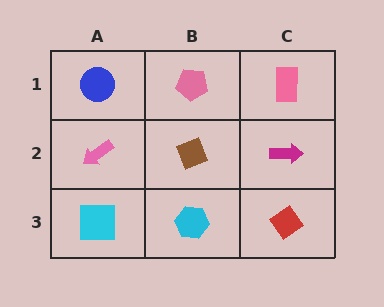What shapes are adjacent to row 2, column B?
A pink pentagon (row 1, column B), a cyan hexagon (row 3, column B), a pink arrow (row 2, column A), a magenta arrow (row 2, column C).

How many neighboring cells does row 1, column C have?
2.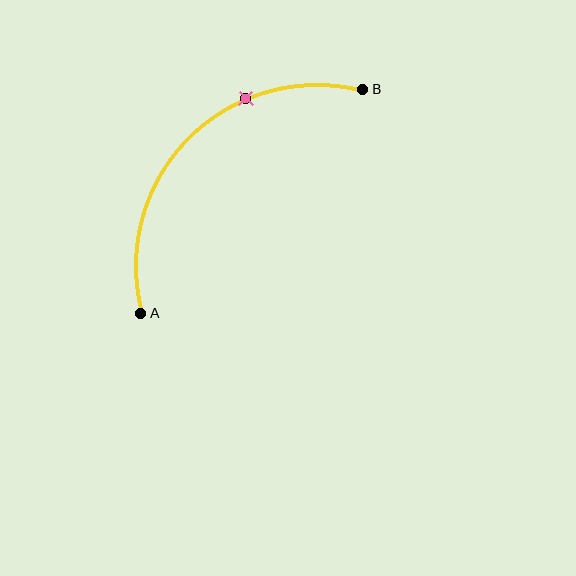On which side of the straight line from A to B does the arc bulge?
The arc bulges above and to the left of the straight line connecting A and B.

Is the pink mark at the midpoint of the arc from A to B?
No. The pink mark lies on the arc but is closer to endpoint B. The arc midpoint would be at the point on the curve equidistant along the arc from both A and B.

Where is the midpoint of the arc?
The arc midpoint is the point on the curve farthest from the straight line joining A and B. It sits above and to the left of that line.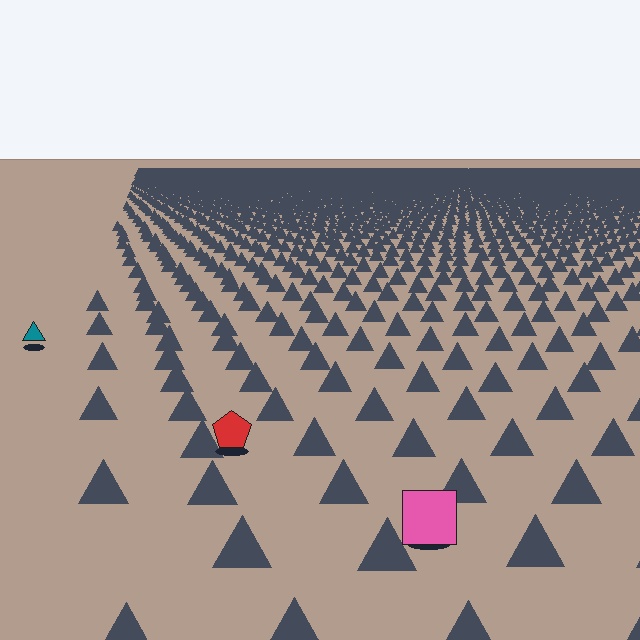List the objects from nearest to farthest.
From nearest to farthest: the pink square, the red pentagon, the teal triangle.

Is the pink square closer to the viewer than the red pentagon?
Yes. The pink square is closer — you can tell from the texture gradient: the ground texture is coarser near it.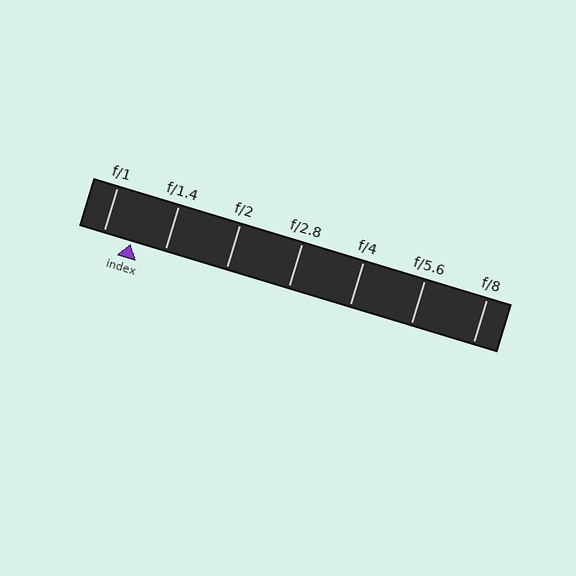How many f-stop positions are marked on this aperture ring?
There are 7 f-stop positions marked.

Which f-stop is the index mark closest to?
The index mark is closest to f/1.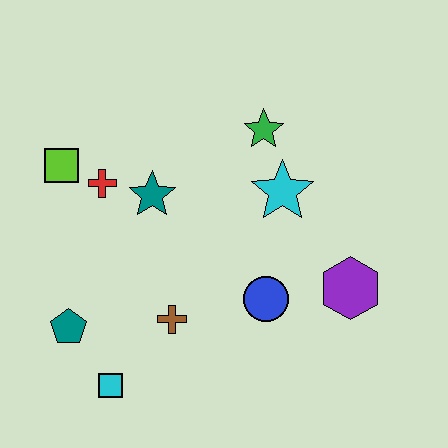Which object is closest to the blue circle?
The purple hexagon is closest to the blue circle.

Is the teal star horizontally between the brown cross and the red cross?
Yes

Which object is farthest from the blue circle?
The lime square is farthest from the blue circle.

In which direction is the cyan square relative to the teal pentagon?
The cyan square is below the teal pentagon.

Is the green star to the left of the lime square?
No